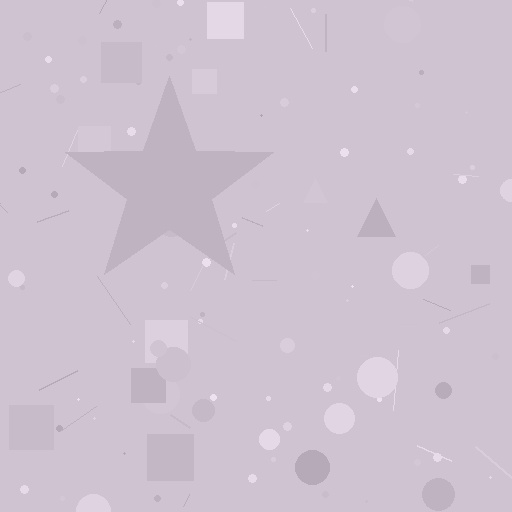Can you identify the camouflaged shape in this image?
The camouflaged shape is a star.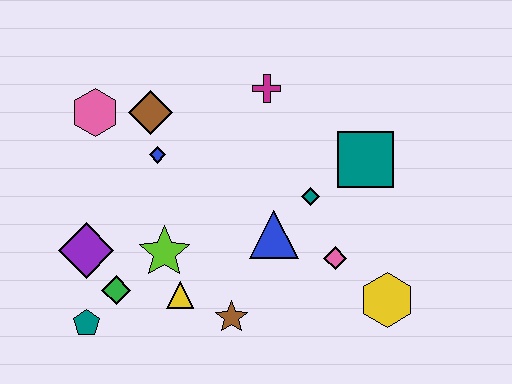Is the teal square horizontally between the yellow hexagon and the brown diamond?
Yes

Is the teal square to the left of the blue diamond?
No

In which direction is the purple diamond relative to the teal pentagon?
The purple diamond is above the teal pentagon.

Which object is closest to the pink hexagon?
The brown diamond is closest to the pink hexagon.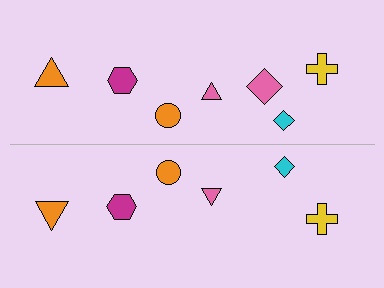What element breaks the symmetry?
A pink diamond is missing from the bottom side.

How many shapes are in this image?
There are 13 shapes in this image.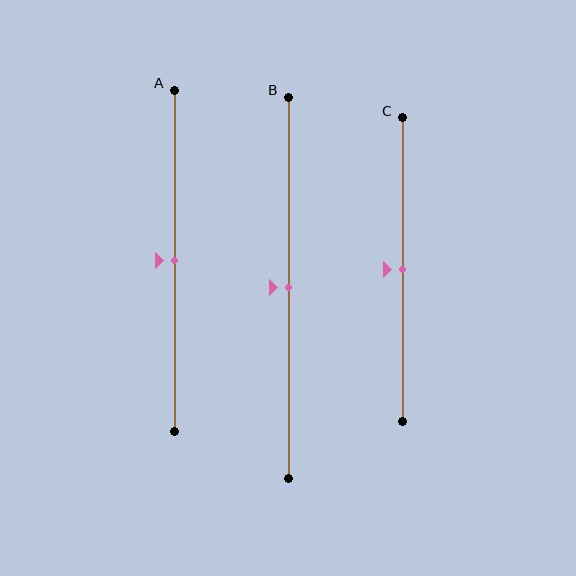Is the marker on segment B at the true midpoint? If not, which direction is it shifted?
Yes, the marker on segment B is at the true midpoint.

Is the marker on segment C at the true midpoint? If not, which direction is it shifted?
Yes, the marker on segment C is at the true midpoint.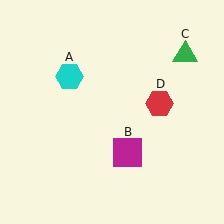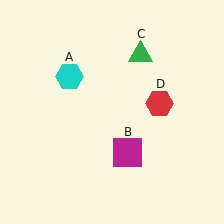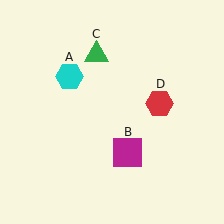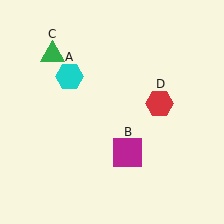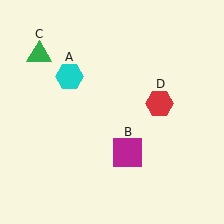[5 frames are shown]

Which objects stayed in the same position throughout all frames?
Cyan hexagon (object A) and magenta square (object B) and red hexagon (object D) remained stationary.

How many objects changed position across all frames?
1 object changed position: green triangle (object C).